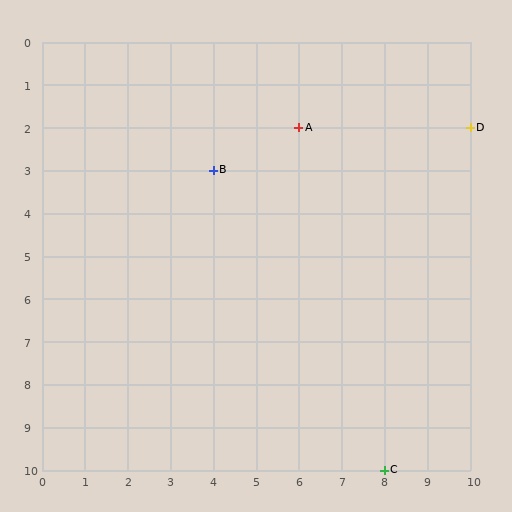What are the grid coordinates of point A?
Point A is at grid coordinates (6, 2).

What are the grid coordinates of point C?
Point C is at grid coordinates (8, 10).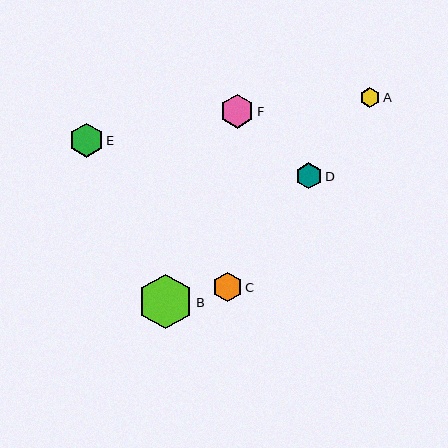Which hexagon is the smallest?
Hexagon A is the smallest with a size of approximately 19 pixels.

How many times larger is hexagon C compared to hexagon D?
Hexagon C is approximately 1.1 times the size of hexagon D.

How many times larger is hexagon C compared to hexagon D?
Hexagon C is approximately 1.1 times the size of hexagon D.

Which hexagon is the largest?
Hexagon B is the largest with a size of approximately 55 pixels.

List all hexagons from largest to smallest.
From largest to smallest: B, E, F, C, D, A.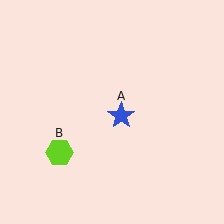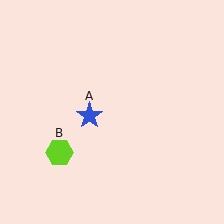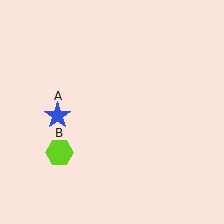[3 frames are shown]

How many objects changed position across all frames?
1 object changed position: blue star (object A).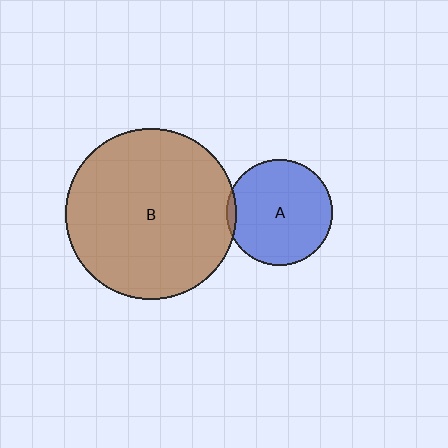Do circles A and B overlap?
Yes.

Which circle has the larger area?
Circle B (brown).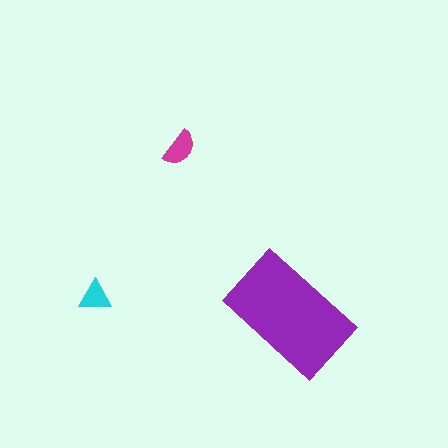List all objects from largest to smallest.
The purple rectangle, the magenta semicircle, the cyan triangle.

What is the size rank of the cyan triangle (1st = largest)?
3rd.